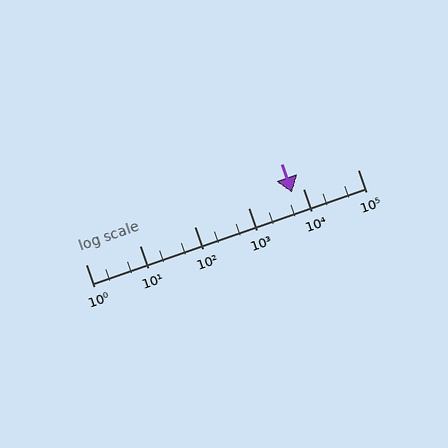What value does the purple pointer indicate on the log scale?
The pointer indicates approximately 6300.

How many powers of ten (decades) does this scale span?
The scale spans 5 decades, from 1 to 100000.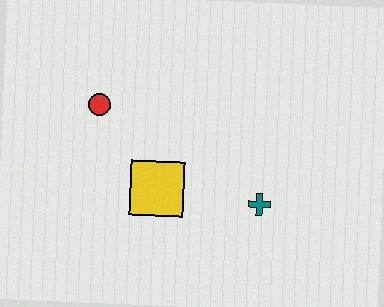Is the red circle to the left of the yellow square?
Yes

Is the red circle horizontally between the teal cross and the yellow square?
No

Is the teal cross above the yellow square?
No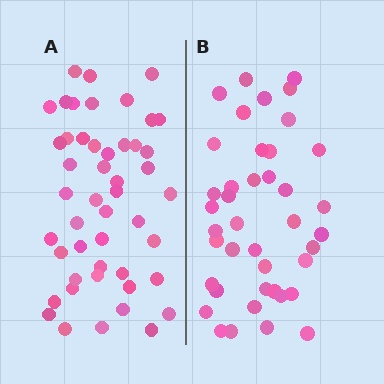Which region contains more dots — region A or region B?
Region A (the left region) has more dots.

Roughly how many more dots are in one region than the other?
Region A has roughly 8 or so more dots than region B.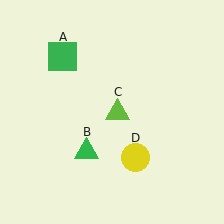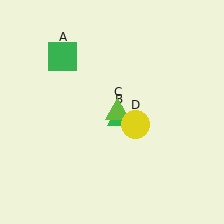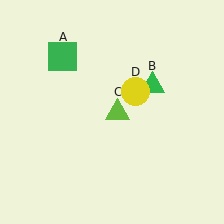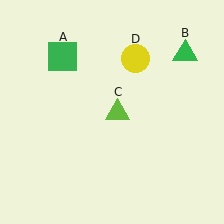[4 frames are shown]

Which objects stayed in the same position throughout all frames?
Green square (object A) and lime triangle (object C) remained stationary.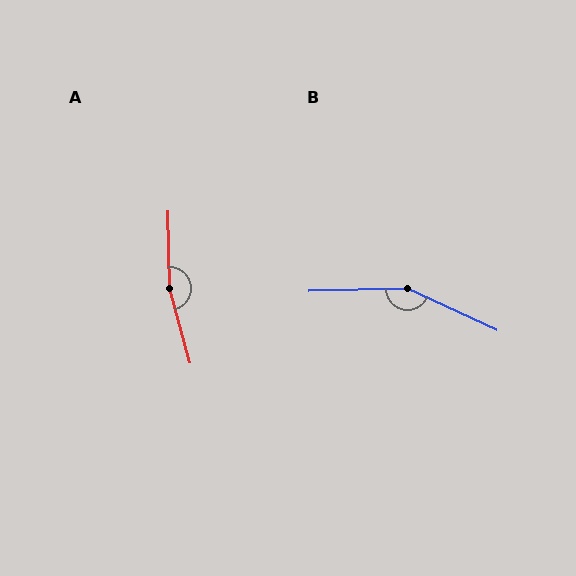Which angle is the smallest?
B, at approximately 154 degrees.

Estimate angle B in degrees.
Approximately 154 degrees.